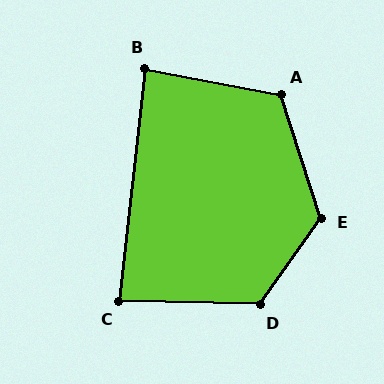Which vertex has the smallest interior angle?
C, at approximately 85 degrees.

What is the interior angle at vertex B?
Approximately 86 degrees (approximately right).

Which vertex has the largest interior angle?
E, at approximately 127 degrees.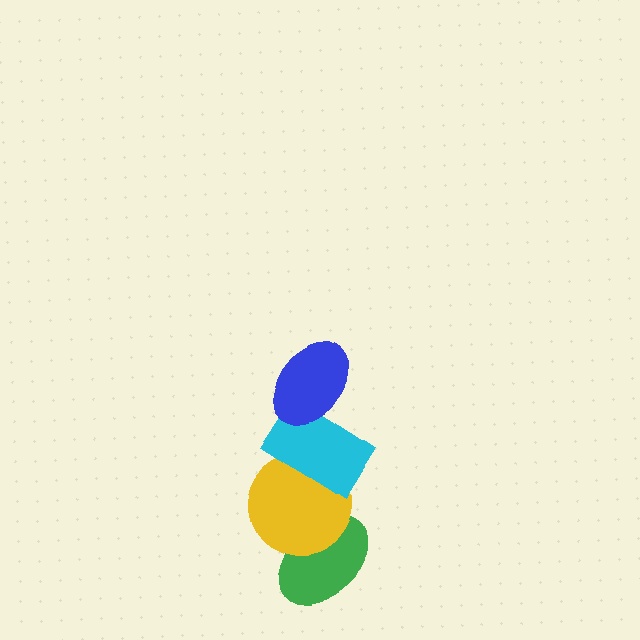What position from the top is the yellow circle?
The yellow circle is 3rd from the top.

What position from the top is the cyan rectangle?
The cyan rectangle is 2nd from the top.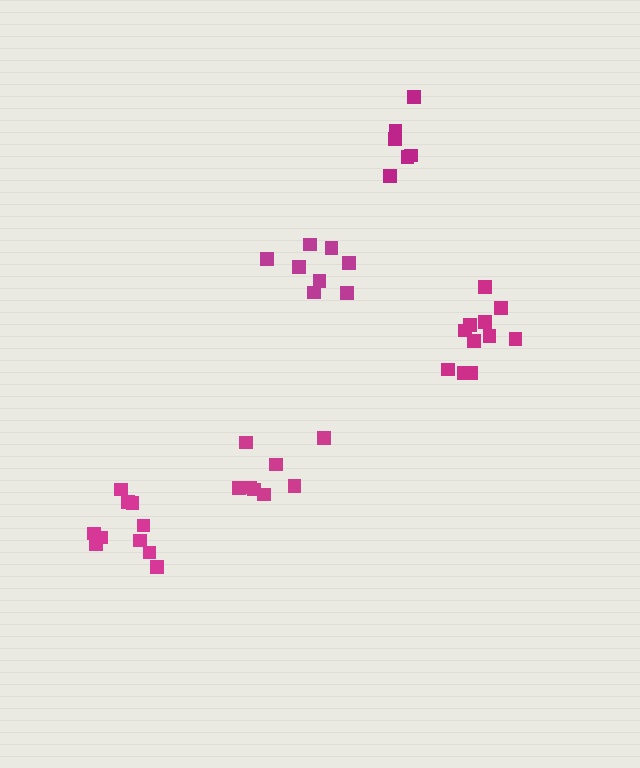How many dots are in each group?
Group 1: 8 dots, Group 2: 11 dots, Group 3: 8 dots, Group 4: 6 dots, Group 5: 11 dots (44 total).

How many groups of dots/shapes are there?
There are 5 groups.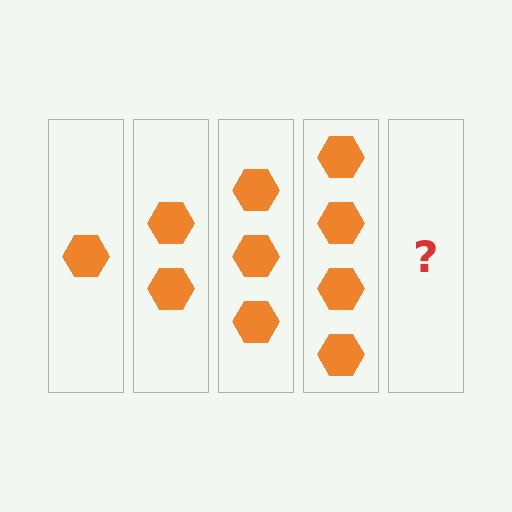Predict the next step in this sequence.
The next step is 5 hexagons.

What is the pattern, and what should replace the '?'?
The pattern is that each step adds one more hexagon. The '?' should be 5 hexagons.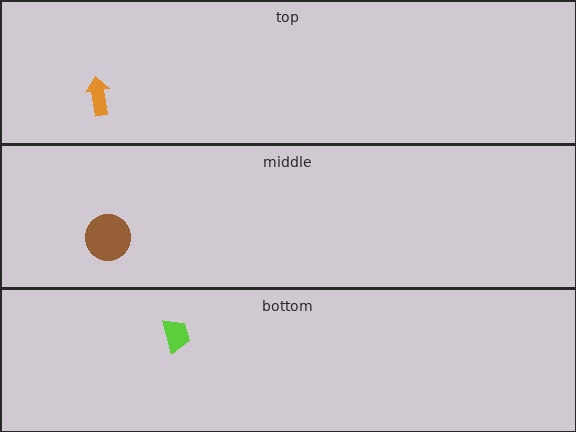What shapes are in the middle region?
The brown circle.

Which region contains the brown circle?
The middle region.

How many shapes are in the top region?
1.